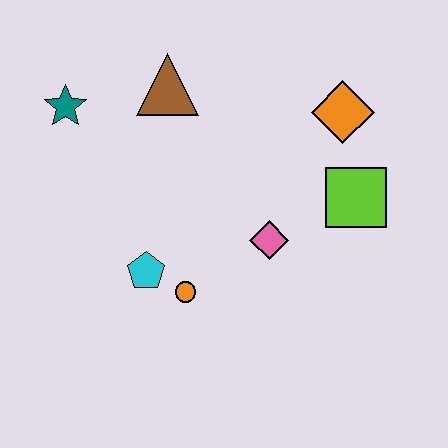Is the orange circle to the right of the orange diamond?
No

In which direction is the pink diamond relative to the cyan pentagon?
The pink diamond is to the right of the cyan pentagon.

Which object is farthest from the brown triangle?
The lime square is farthest from the brown triangle.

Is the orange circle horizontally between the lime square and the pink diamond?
No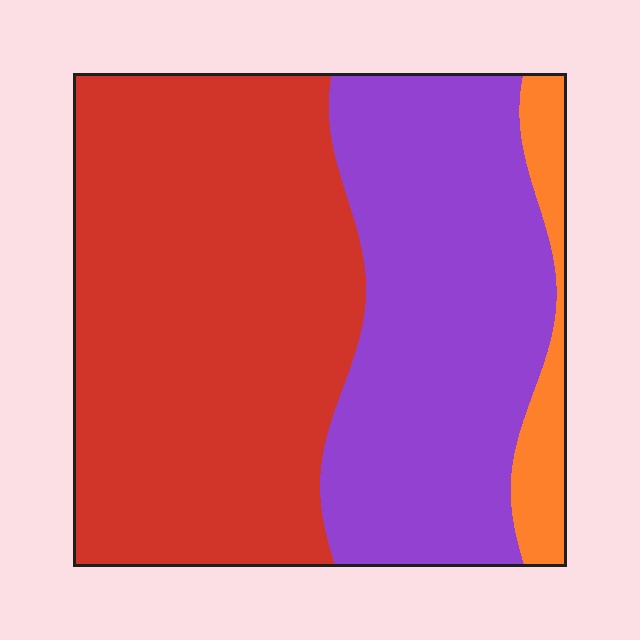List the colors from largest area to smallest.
From largest to smallest: red, purple, orange.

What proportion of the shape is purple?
Purple takes up between a quarter and a half of the shape.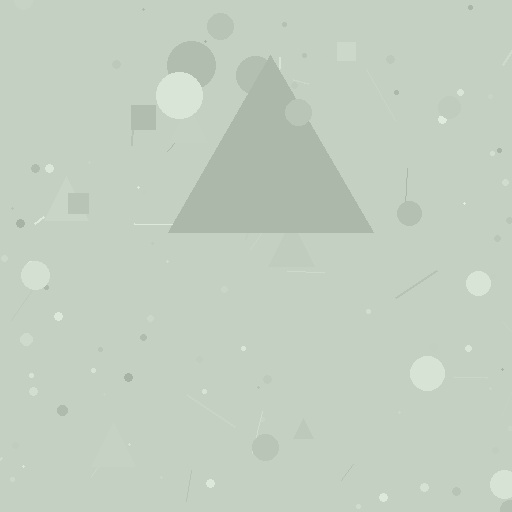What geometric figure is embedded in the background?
A triangle is embedded in the background.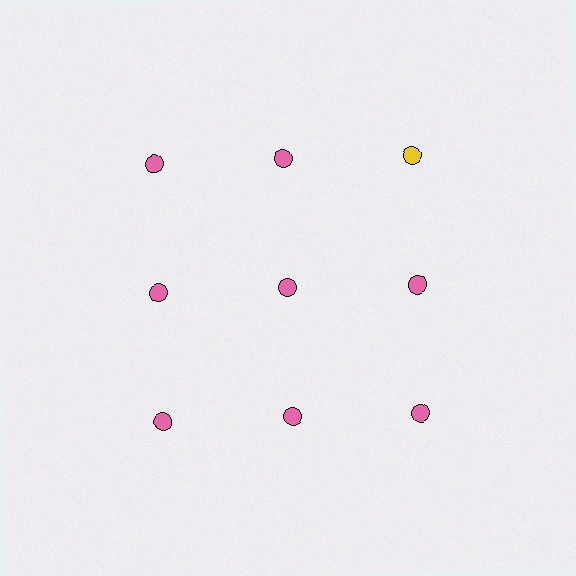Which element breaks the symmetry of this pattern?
The yellow circle in the top row, center column breaks the symmetry. All other shapes are pink circles.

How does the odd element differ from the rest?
It has a different color: yellow instead of pink.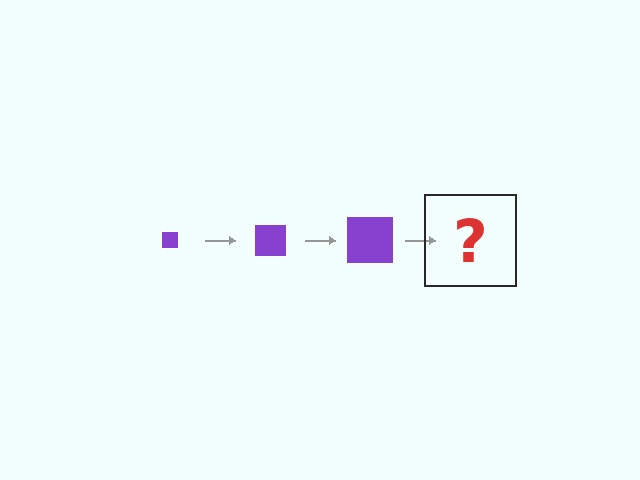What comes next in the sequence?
The next element should be a purple square, larger than the previous one.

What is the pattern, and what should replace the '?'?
The pattern is that the square gets progressively larger each step. The '?' should be a purple square, larger than the previous one.